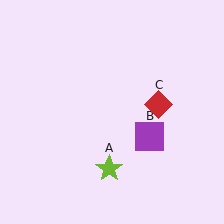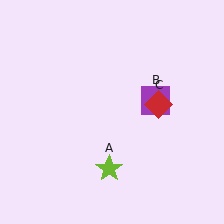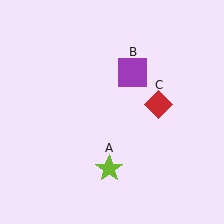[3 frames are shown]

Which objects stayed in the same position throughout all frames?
Lime star (object A) and red diamond (object C) remained stationary.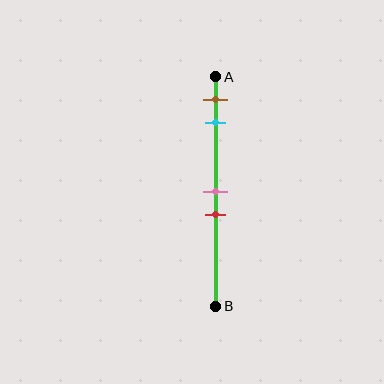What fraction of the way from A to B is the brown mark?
The brown mark is approximately 10% (0.1) of the way from A to B.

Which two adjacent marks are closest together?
The pink and red marks are the closest adjacent pair.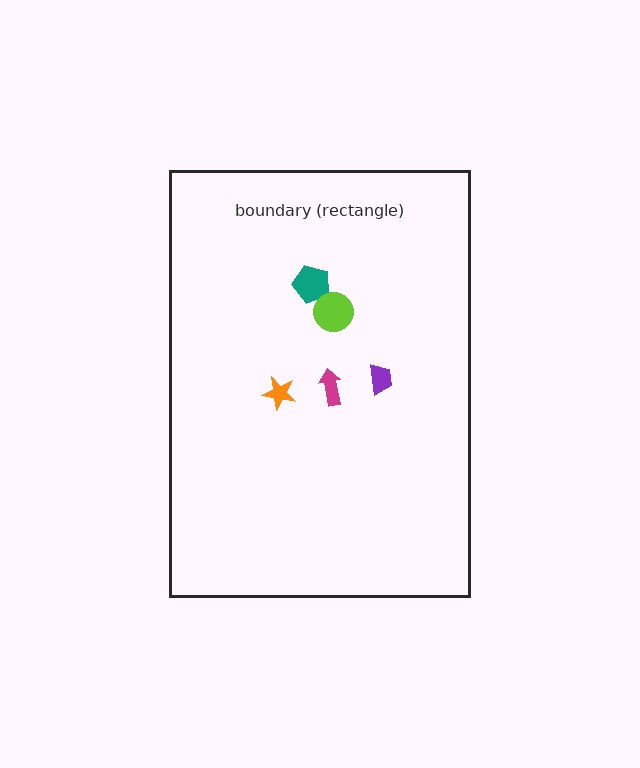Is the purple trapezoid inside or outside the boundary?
Inside.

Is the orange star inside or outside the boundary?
Inside.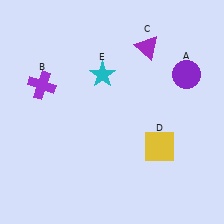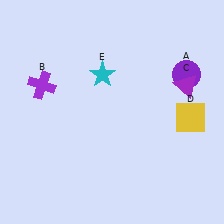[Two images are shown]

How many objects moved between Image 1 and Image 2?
2 objects moved between the two images.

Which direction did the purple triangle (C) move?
The purple triangle (C) moved down.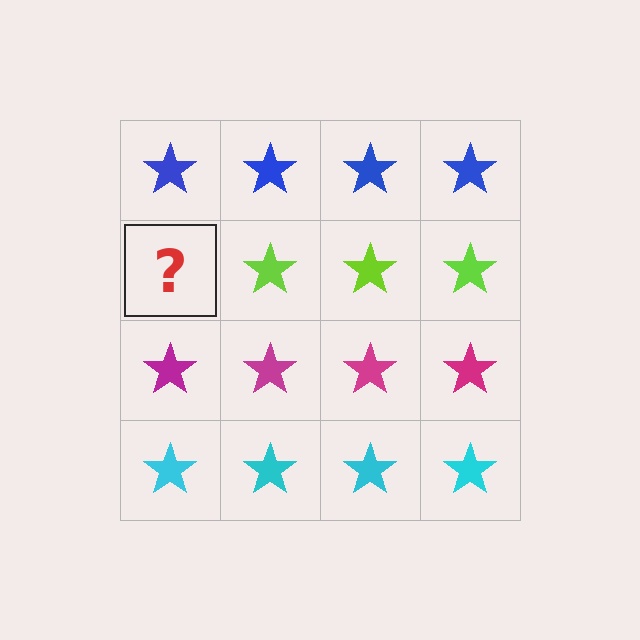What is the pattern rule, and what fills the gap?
The rule is that each row has a consistent color. The gap should be filled with a lime star.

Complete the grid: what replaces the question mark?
The question mark should be replaced with a lime star.